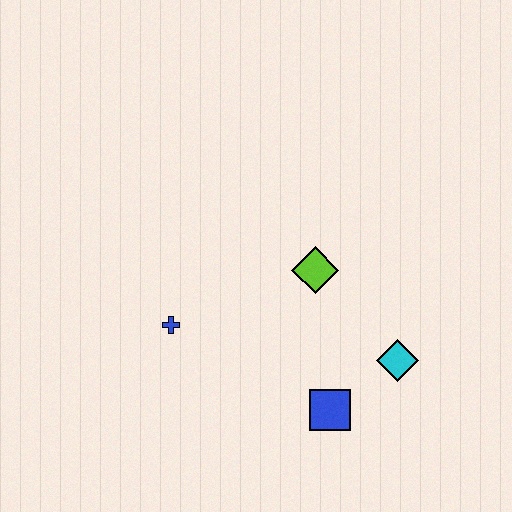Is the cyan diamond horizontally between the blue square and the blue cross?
No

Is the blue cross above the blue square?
Yes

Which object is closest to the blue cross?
The lime diamond is closest to the blue cross.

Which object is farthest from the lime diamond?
The blue cross is farthest from the lime diamond.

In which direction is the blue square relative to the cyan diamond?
The blue square is to the left of the cyan diamond.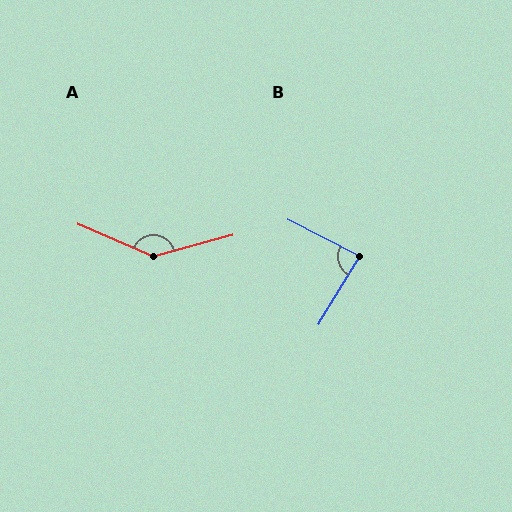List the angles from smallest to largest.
B (86°), A (142°).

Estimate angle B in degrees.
Approximately 86 degrees.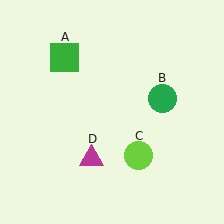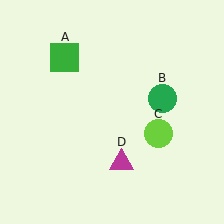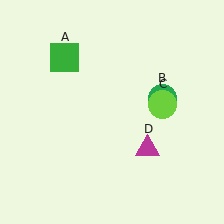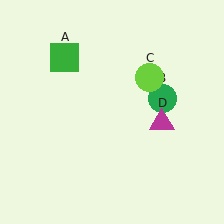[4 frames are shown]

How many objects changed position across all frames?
2 objects changed position: lime circle (object C), magenta triangle (object D).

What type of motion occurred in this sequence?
The lime circle (object C), magenta triangle (object D) rotated counterclockwise around the center of the scene.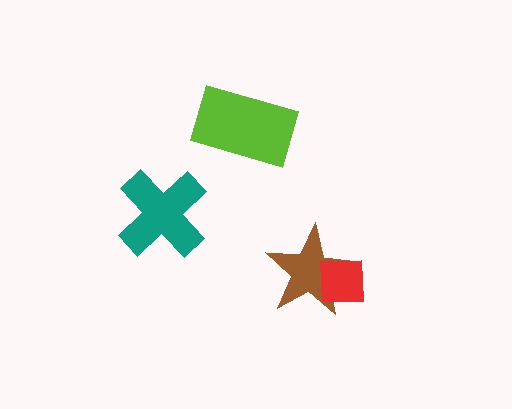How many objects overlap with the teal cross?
0 objects overlap with the teal cross.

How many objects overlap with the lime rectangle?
0 objects overlap with the lime rectangle.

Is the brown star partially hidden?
Yes, it is partially covered by another shape.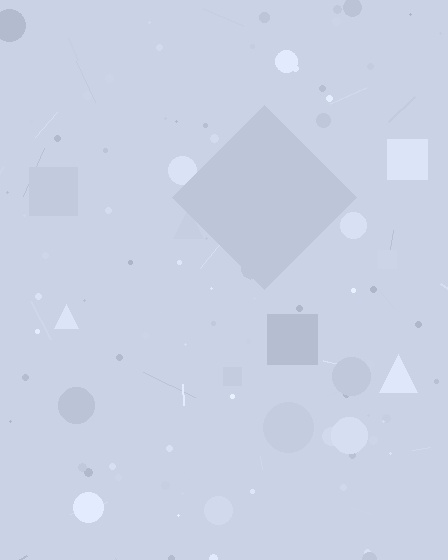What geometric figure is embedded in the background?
A diamond is embedded in the background.